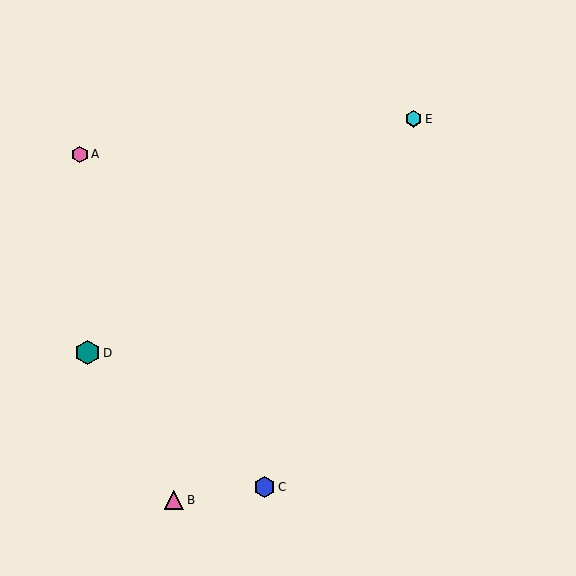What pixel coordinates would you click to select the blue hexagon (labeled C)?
Click at (265, 487) to select the blue hexagon C.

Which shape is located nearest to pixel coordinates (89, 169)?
The pink hexagon (labeled A) at (80, 154) is nearest to that location.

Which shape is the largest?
The teal hexagon (labeled D) is the largest.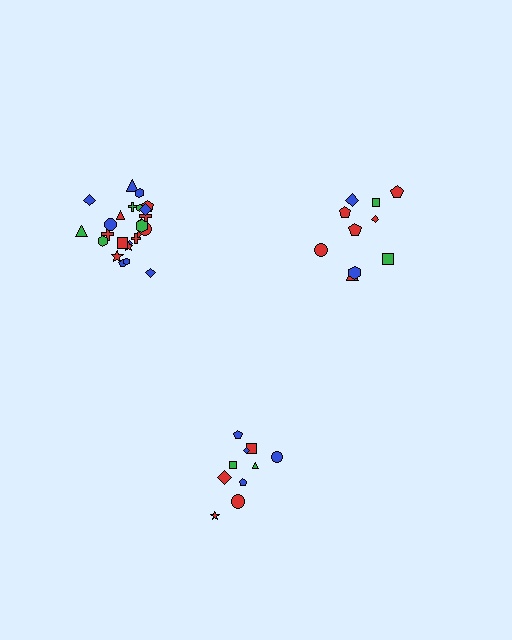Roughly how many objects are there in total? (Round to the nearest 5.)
Roughly 45 objects in total.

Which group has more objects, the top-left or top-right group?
The top-left group.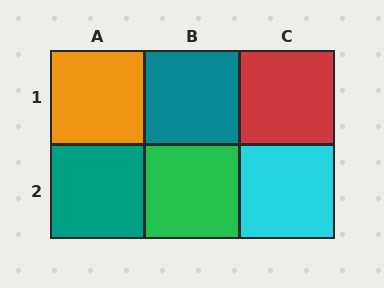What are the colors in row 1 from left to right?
Orange, teal, red.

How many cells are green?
1 cell is green.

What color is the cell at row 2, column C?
Cyan.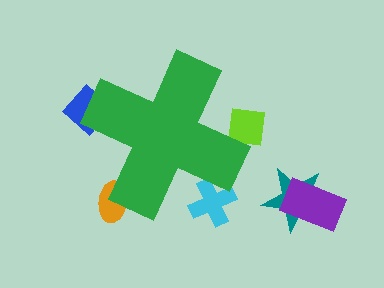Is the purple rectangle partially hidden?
No, the purple rectangle is fully visible.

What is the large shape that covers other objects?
A green cross.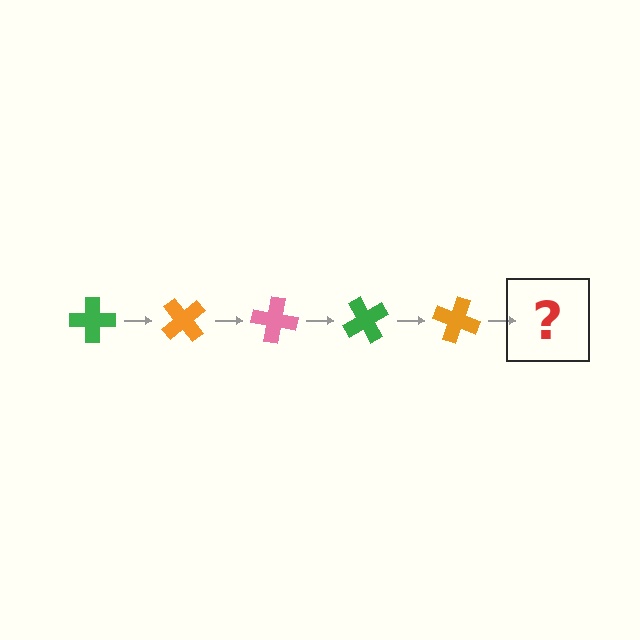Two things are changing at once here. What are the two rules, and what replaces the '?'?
The two rules are that it rotates 50 degrees each step and the color cycles through green, orange, and pink. The '?' should be a pink cross, rotated 250 degrees from the start.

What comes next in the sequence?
The next element should be a pink cross, rotated 250 degrees from the start.